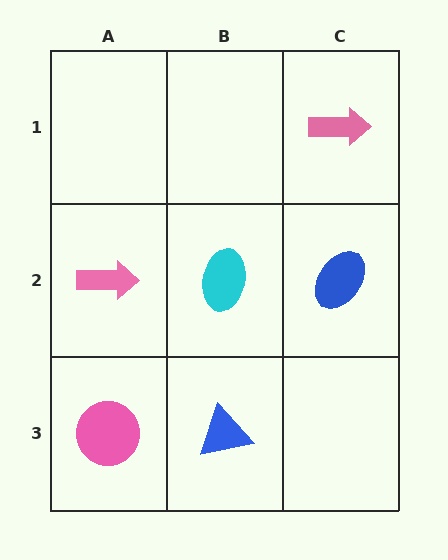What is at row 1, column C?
A pink arrow.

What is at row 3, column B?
A blue triangle.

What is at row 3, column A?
A pink circle.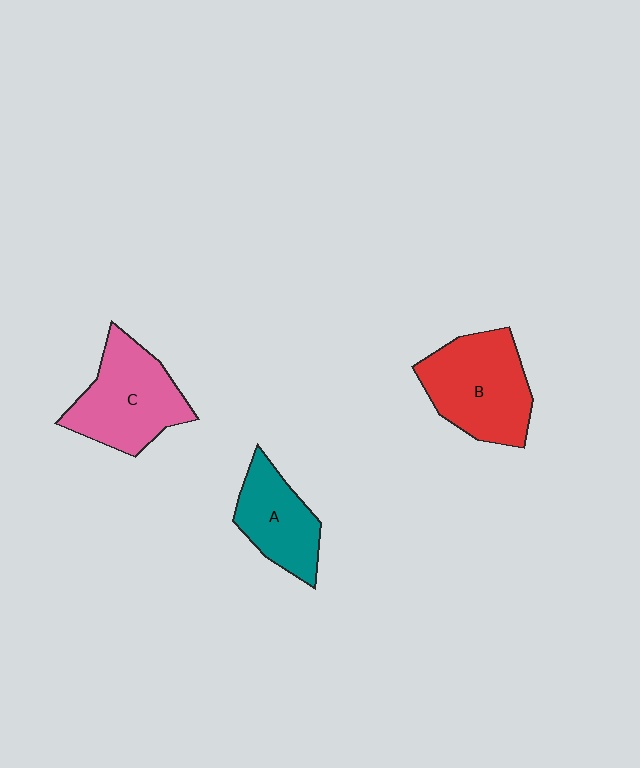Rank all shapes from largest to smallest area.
From largest to smallest: B (red), C (pink), A (teal).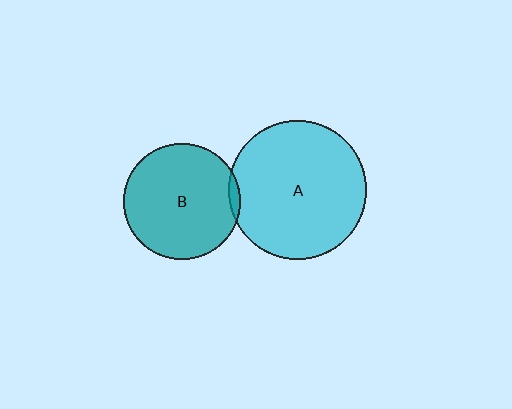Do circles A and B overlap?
Yes.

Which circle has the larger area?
Circle A (cyan).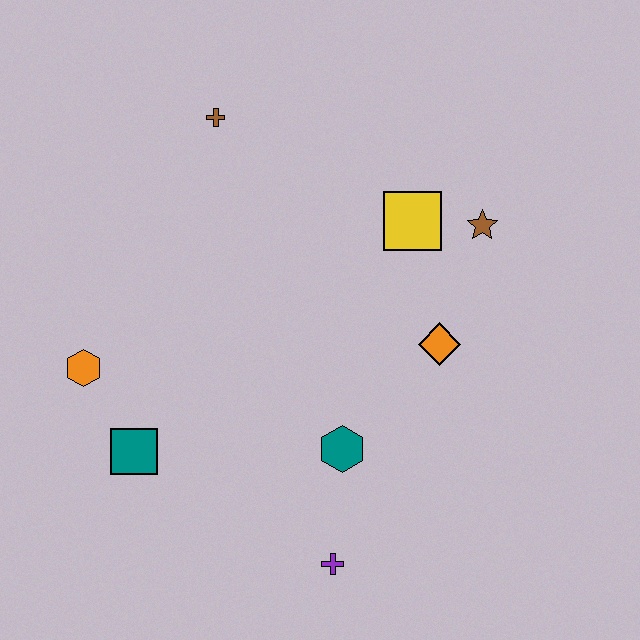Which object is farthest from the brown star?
The orange hexagon is farthest from the brown star.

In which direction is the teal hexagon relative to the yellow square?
The teal hexagon is below the yellow square.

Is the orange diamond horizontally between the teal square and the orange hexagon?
No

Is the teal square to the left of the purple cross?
Yes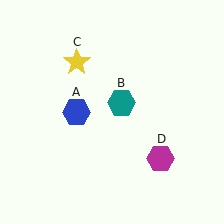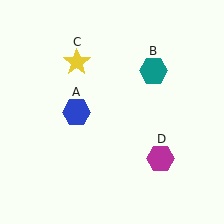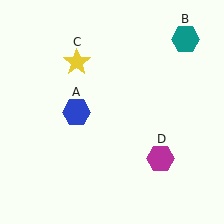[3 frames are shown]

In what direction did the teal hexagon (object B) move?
The teal hexagon (object B) moved up and to the right.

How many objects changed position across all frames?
1 object changed position: teal hexagon (object B).